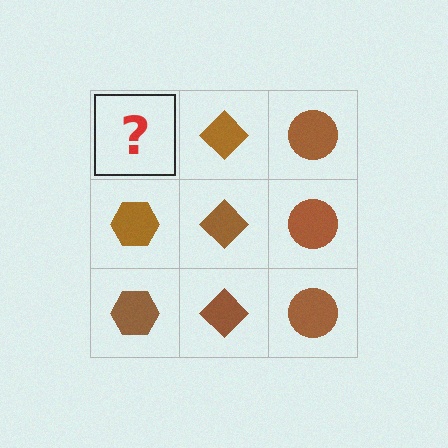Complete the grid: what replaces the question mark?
The question mark should be replaced with a brown hexagon.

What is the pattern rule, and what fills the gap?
The rule is that each column has a consistent shape. The gap should be filled with a brown hexagon.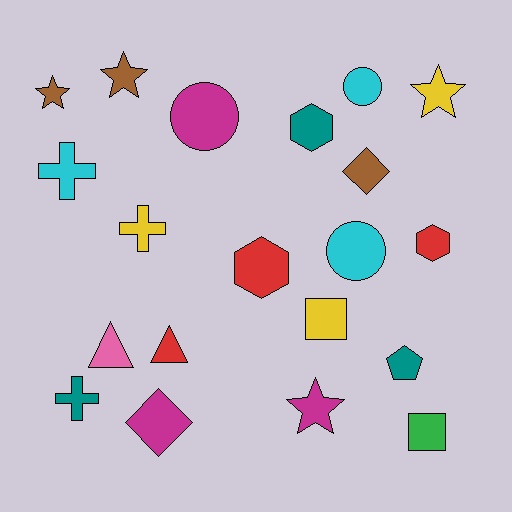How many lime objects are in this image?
There are no lime objects.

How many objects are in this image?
There are 20 objects.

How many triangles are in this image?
There are 2 triangles.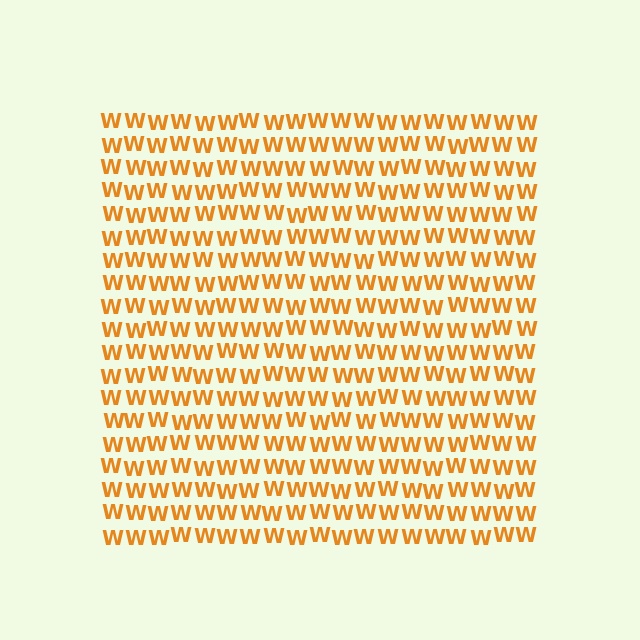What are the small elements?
The small elements are letter W's.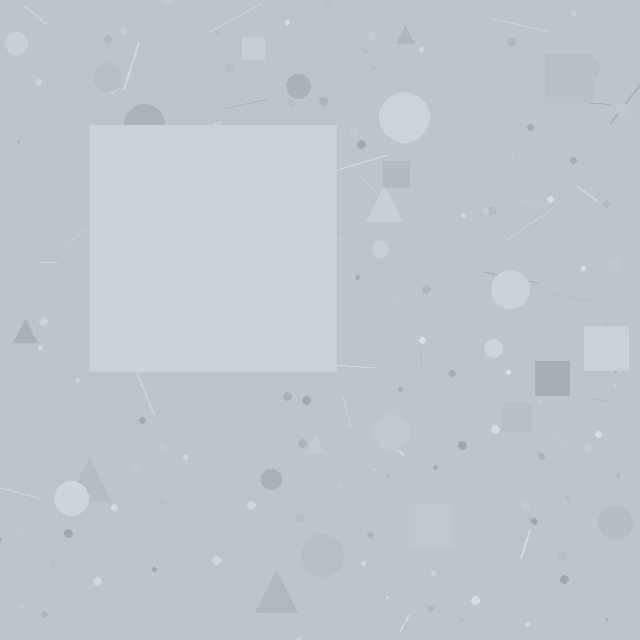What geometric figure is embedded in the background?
A square is embedded in the background.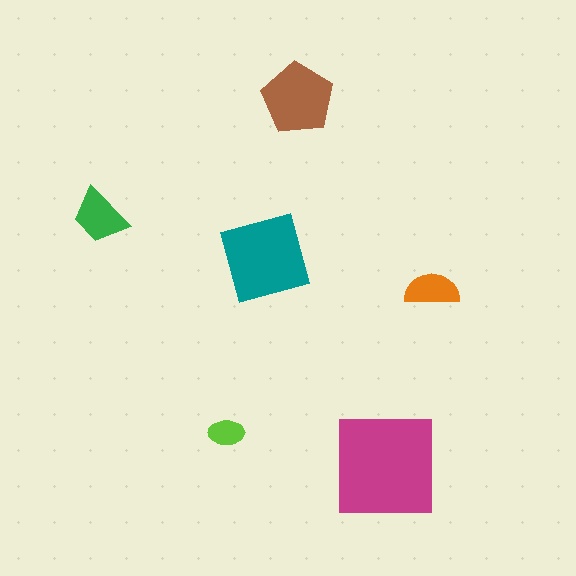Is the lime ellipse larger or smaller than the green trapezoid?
Smaller.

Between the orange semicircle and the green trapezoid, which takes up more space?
The green trapezoid.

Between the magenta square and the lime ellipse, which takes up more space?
The magenta square.